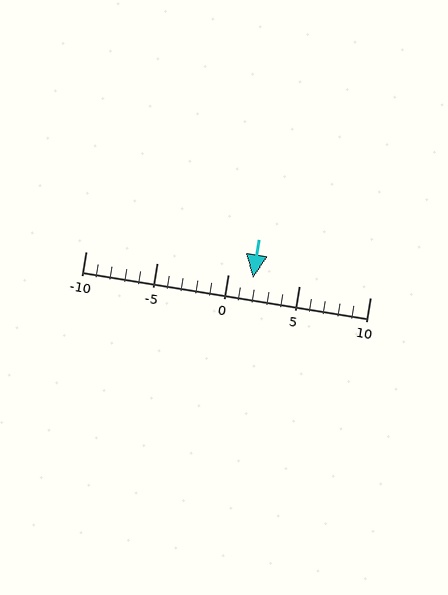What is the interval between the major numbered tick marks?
The major tick marks are spaced 5 units apart.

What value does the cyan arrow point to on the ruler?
The cyan arrow points to approximately 2.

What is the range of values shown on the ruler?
The ruler shows values from -10 to 10.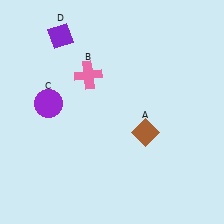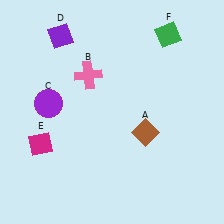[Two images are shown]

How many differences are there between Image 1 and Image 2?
There are 2 differences between the two images.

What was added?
A magenta diamond (E), a green diamond (F) were added in Image 2.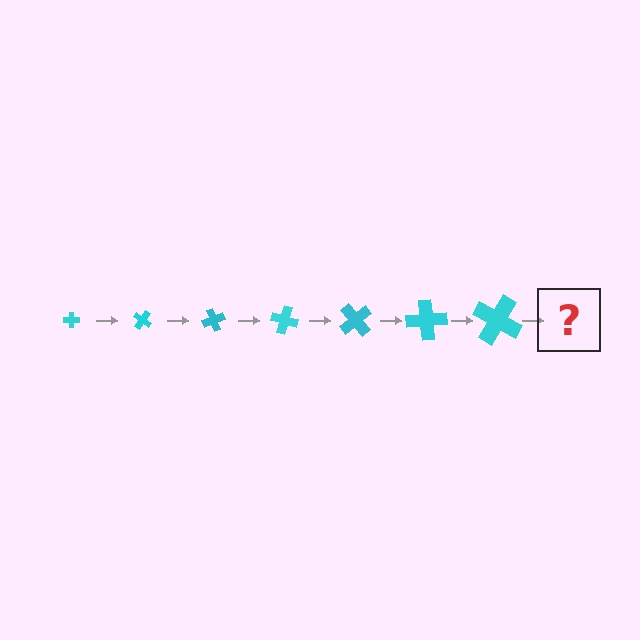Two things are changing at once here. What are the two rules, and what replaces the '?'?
The two rules are that the cross grows larger each step and it rotates 35 degrees each step. The '?' should be a cross, larger than the previous one and rotated 245 degrees from the start.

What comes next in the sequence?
The next element should be a cross, larger than the previous one and rotated 245 degrees from the start.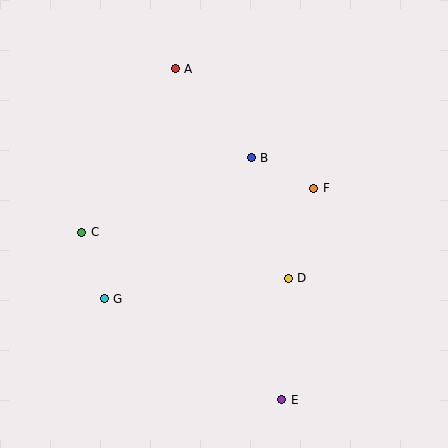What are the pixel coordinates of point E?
Point E is at (282, 400).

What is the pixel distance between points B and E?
The distance between B and E is 244 pixels.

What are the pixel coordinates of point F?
Point F is at (314, 188).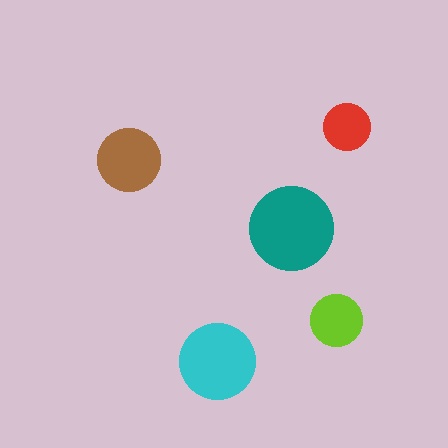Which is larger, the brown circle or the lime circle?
The brown one.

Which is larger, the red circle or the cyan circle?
The cyan one.